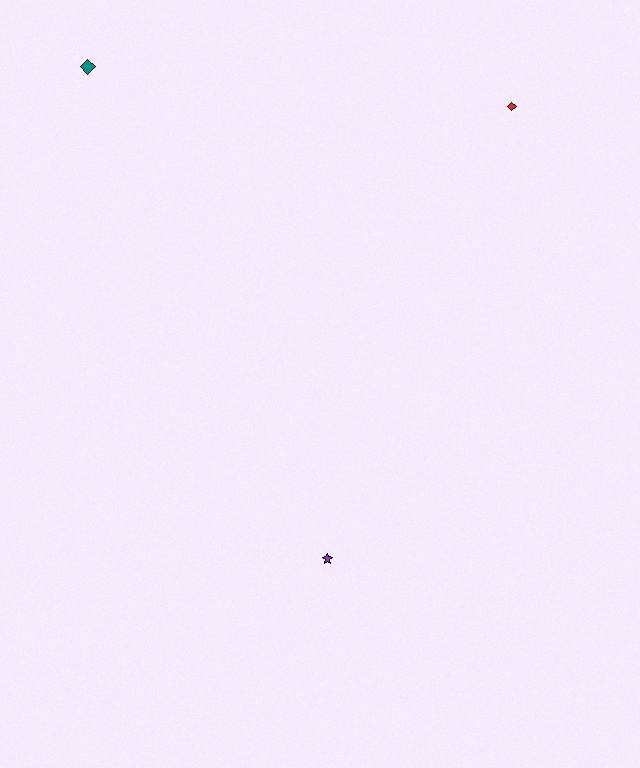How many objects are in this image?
There are 3 objects.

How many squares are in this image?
There are no squares.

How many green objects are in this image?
There are no green objects.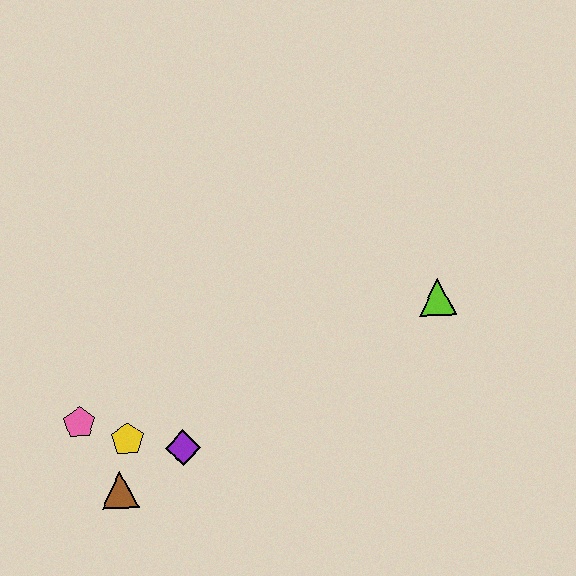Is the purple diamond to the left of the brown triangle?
No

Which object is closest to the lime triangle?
The purple diamond is closest to the lime triangle.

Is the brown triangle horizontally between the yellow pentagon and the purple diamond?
No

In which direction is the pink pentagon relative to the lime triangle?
The pink pentagon is to the left of the lime triangle.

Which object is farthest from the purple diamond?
The lime triangle is farthest from the purple diamond.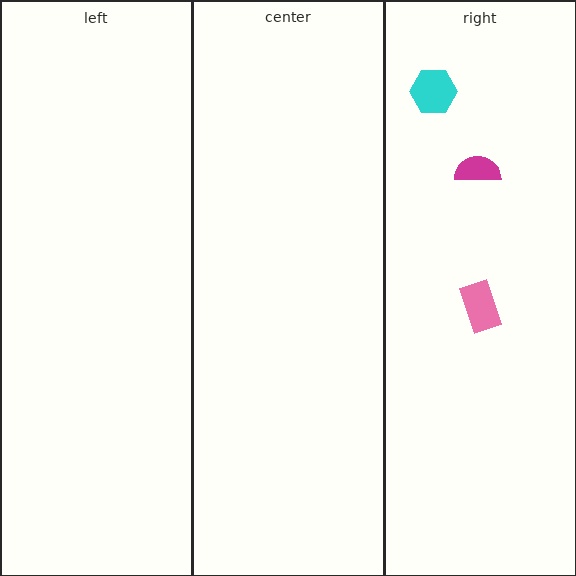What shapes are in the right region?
The magenta semicircle, the pink rectangle, the cyan hexagon.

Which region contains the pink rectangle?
The right region.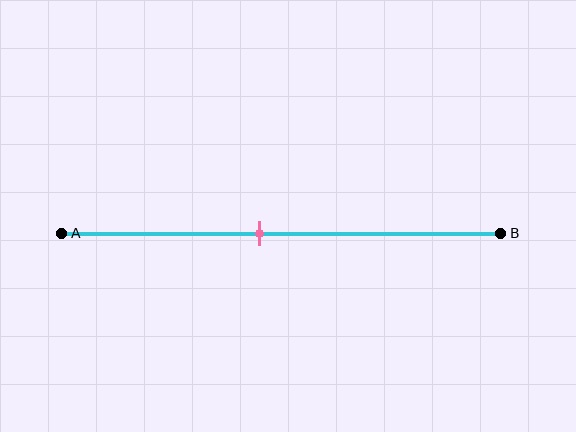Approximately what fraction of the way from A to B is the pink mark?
The pink mark is approximately 45% of the way from A to B.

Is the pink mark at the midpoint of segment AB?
No, the mark is at about 45% from A, not at the 50% midpoint.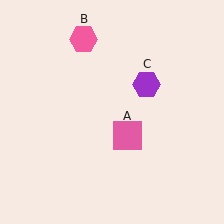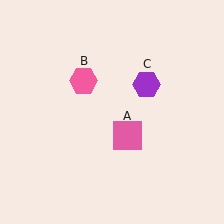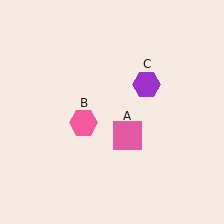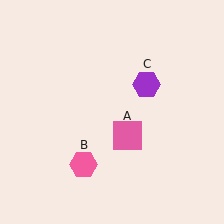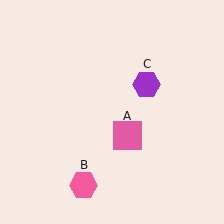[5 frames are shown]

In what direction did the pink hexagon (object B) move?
The pink hexagon (object B) moved down.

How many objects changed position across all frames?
1 object changed position: pink hexagon (object B).